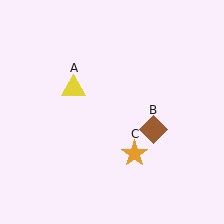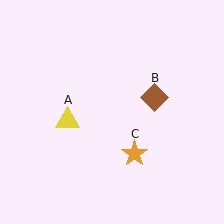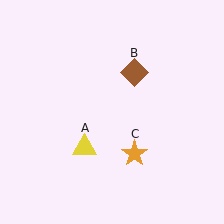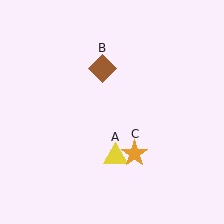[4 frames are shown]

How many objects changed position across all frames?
2 objects changed position: yellow triangle (object A), brown diamond (object B).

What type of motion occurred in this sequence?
The yellow triangle (object A), brown diamond (object B) rotated counterclockwise around the center of the scene.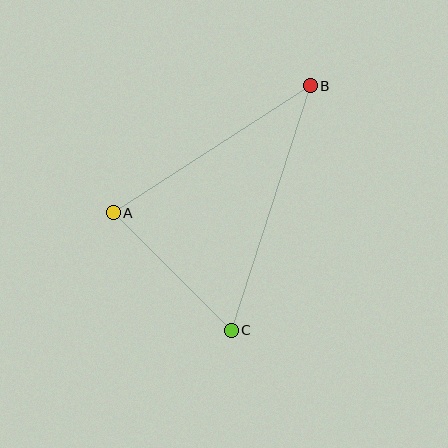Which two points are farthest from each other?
Points B and C are farthest from each other.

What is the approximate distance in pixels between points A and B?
The distance between A and B is approximately 235 pixels.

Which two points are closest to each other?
Points A and C are closest to each other.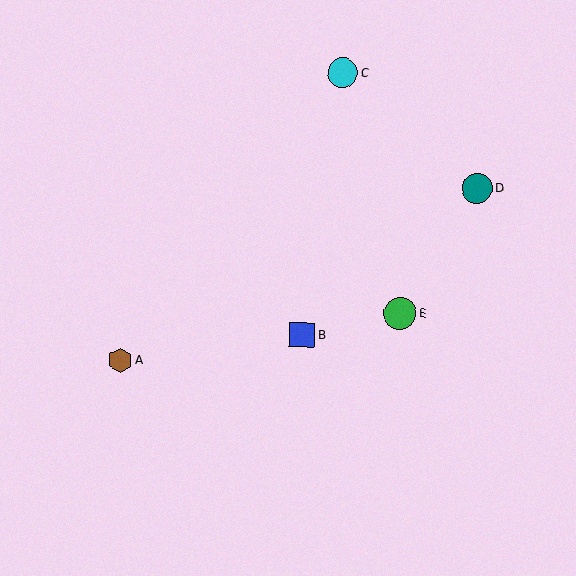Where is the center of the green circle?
The center of the green circle is at (400, 313).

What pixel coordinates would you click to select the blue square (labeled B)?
Click at (302, 335) to select the blue square B.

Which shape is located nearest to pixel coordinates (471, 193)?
The teal circle (labeled D) at (477, 188) is nearest to that location.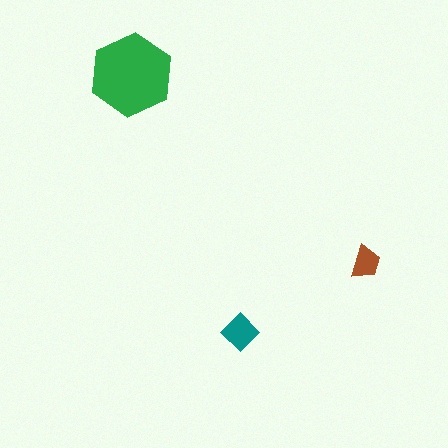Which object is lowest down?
The teal diamond is bottommost.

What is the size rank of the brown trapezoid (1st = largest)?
3rd.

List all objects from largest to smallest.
The green hexagon, the teal diamond, the brown trapezoid.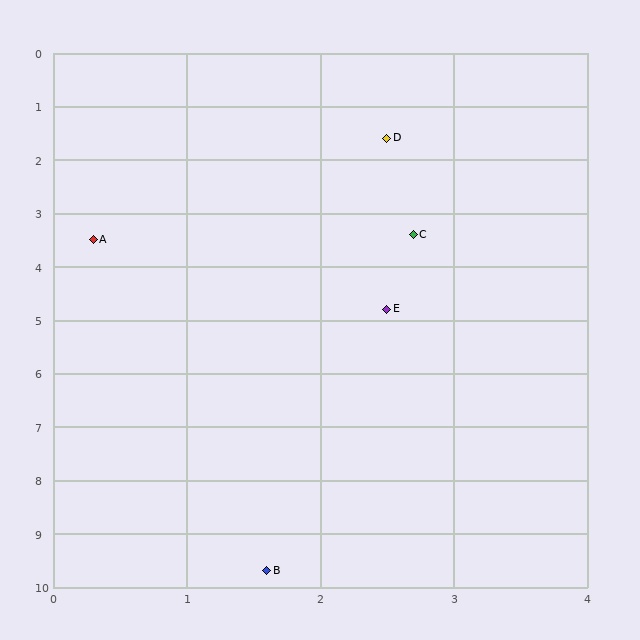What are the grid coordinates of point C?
Point C is at approximately (2.7, 3.4).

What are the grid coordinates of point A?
Point A is at approximately (0.3, 3.5).